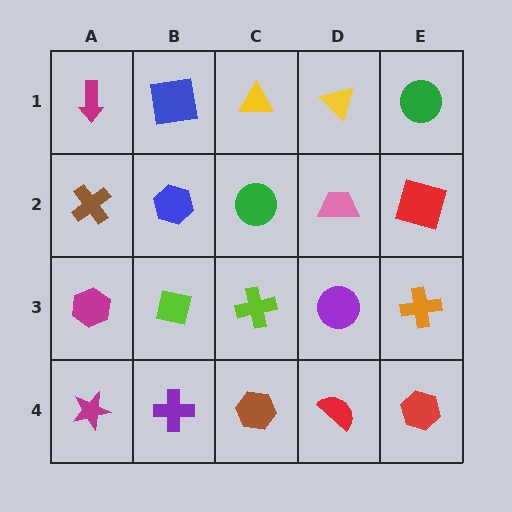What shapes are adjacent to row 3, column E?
A red square (row 2, column E), a red hexagon (row 4, column E), a purple circle (row 3, column D).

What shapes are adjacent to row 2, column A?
A magenta arrow (row 1, column A), a magenta hexagon (row 3, column A), a blue hexagon (row 2, column B).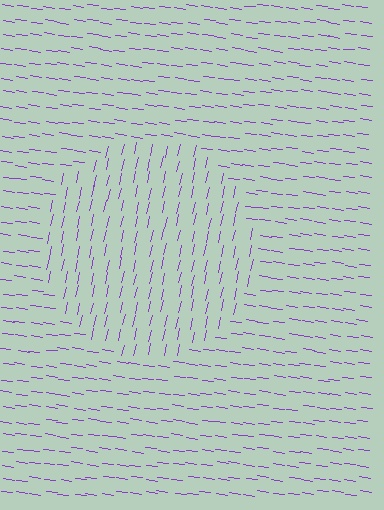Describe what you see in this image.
The image is filled with small purple line segments. A circle region in the image has lines oriented differently from the surrounding lines, creating a visible texture boundary.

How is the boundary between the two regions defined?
The boundary is defined purely by a change in line orientation (approximately 85 degrees difference). All lines are the same color and thickness.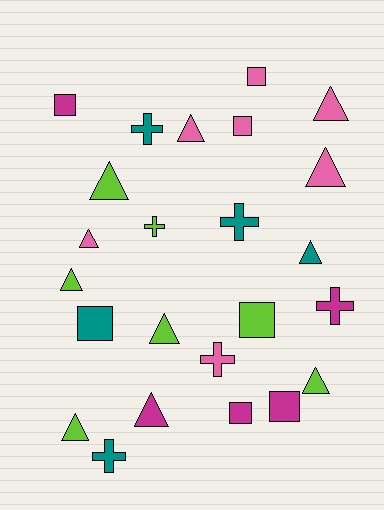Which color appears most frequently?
Pink, with 7 objects.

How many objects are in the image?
There are 24 objects.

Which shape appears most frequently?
Triangle, with 11 objects.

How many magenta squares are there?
There are 3 magenta squares.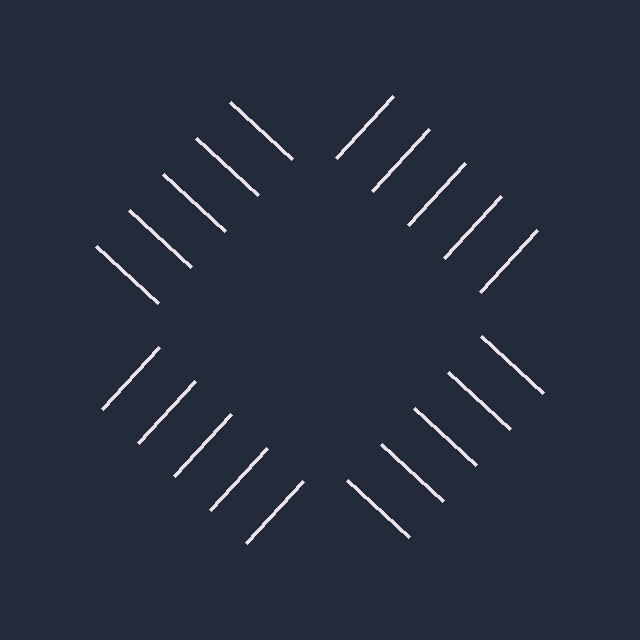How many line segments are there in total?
20 — 5 along each of the 4 edges.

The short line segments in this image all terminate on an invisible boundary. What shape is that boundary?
An illusory square — the line segments terminate on its edges but no continuous stroke is drawn.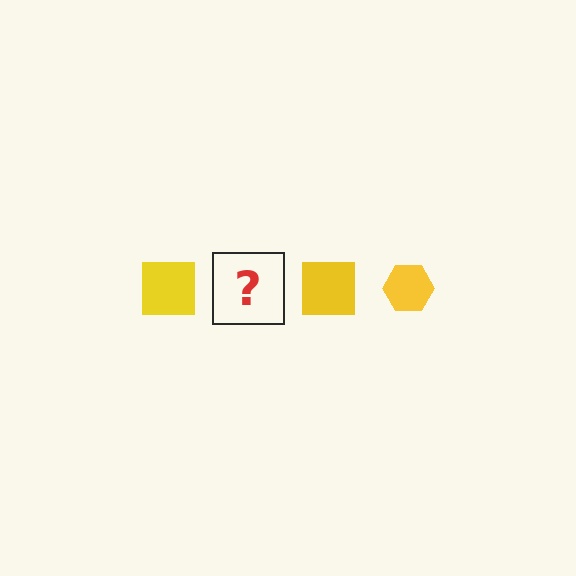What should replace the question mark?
The question mark should be replaced with a yellow hexagon.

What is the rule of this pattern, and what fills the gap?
The rule is that the pattern cycles through square, hexagon shapes in yellow. The gap should be filled with a yellow hexagon.